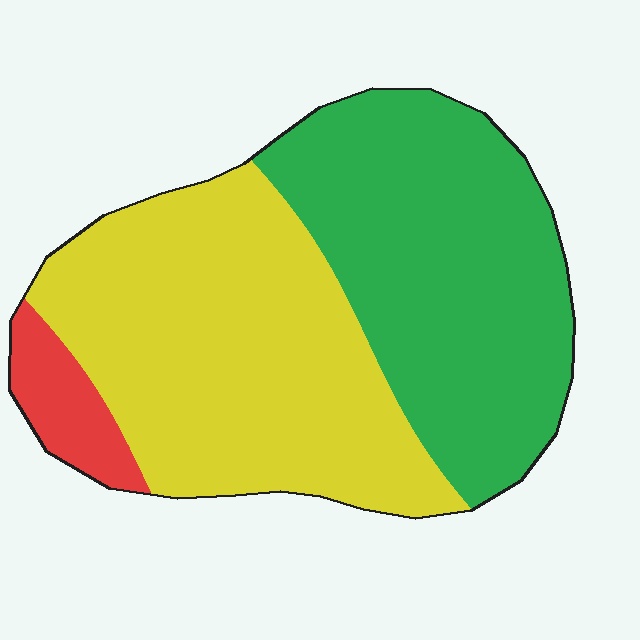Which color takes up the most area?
Yellow, at roughly 50%.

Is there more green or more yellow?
Yellow.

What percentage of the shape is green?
Green covers about 45% of the shape.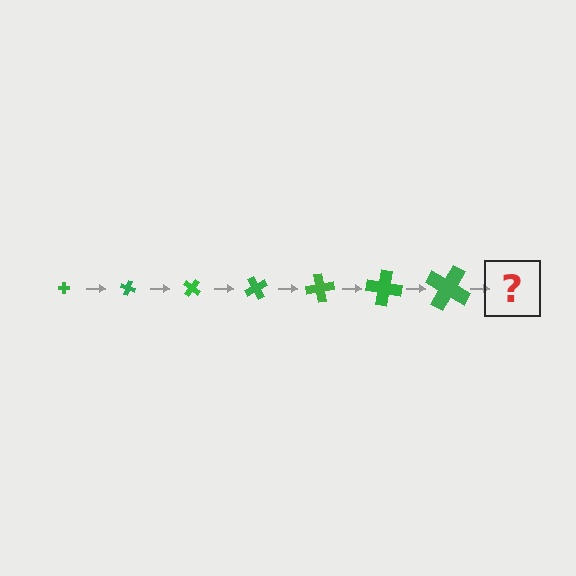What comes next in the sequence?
The next element should be a cross, larger than the previous one and rotated 140 degrees from the start.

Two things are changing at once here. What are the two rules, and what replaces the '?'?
The two rules are that the cross grows larger each step and it rotates 20 degrees each step. The '?' should be a cross, larger than the previous one and rotated 140 degrees from the start.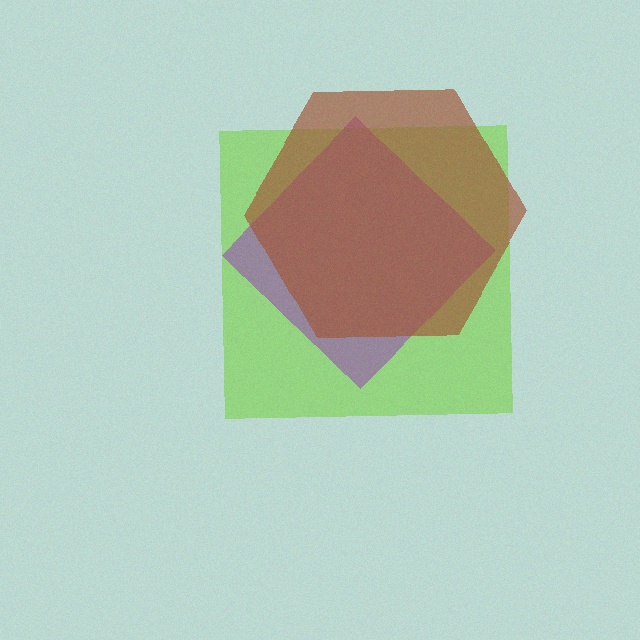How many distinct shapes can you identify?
There are 3 distinct shapes: a lime square, a purple diamond, a brown hexagon.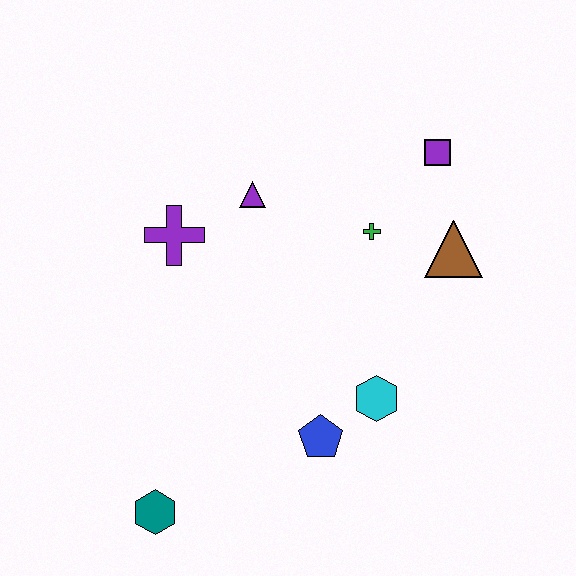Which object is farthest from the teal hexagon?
The purple square is farthest from the teal hexagon.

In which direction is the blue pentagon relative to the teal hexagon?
The blue pentagon is to the right of the teal hexagon.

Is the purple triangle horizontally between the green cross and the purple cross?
Yes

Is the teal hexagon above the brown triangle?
No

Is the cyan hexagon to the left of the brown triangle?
Yes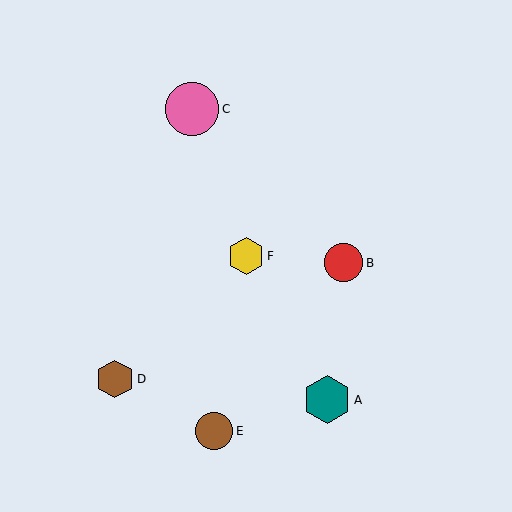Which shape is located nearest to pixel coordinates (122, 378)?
The brown hexagon (labeled D) at (115, 379) is nearest to that location.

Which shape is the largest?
The pink circle (labeled C) is the largest.